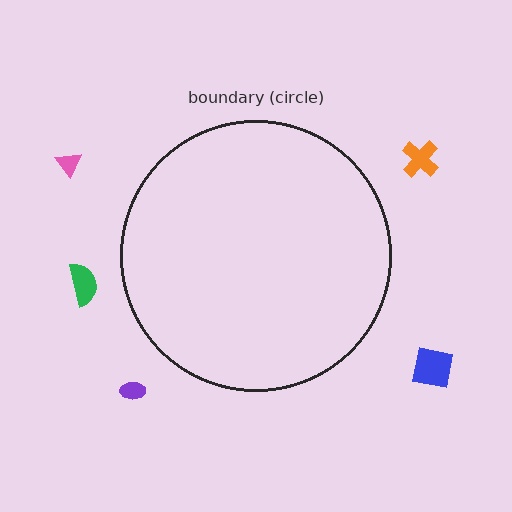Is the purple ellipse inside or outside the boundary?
Outside.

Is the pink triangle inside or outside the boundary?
Outside.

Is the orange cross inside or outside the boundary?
Outside.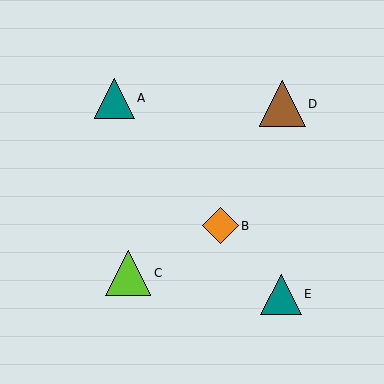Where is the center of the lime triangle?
The center of the lime triangle is at (128, 273).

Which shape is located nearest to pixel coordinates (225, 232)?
The orange diamond (labeled B) at (220, 226) is nearest to that location.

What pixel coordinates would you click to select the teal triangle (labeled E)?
Click at (281, 294) to select the teal triangle E.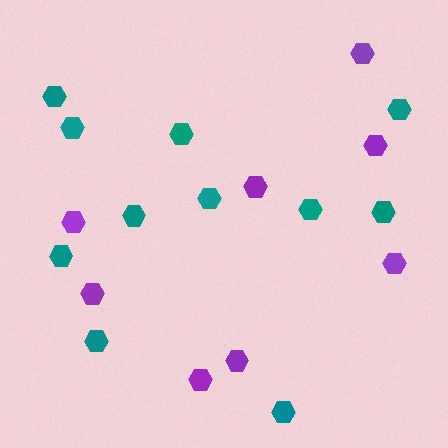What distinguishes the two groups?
There are 2 groups: one group of purple hexagons (8) and one group of teal hexagons (11).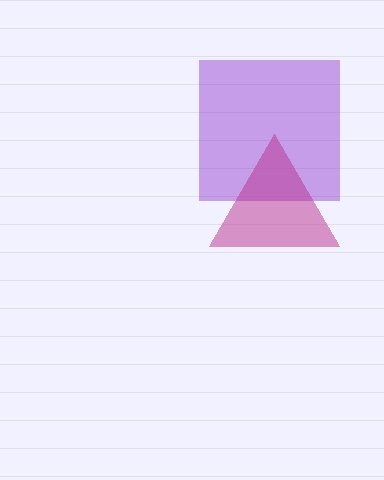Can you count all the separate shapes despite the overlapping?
Yes, there are 2 separate shapes.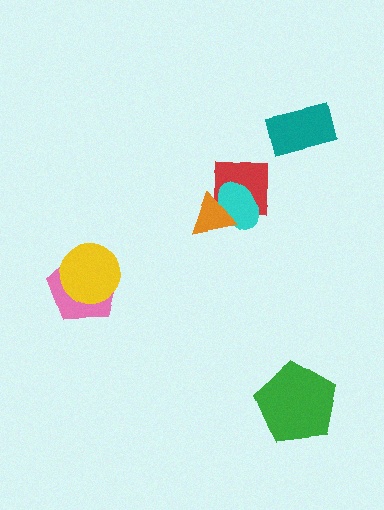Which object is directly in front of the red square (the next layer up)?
The cyan ellipse is directly in front of the red square.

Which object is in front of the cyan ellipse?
The orange triangle is in front of the cyan ellipse.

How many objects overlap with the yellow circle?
1 object overlaps with the yellow circle.